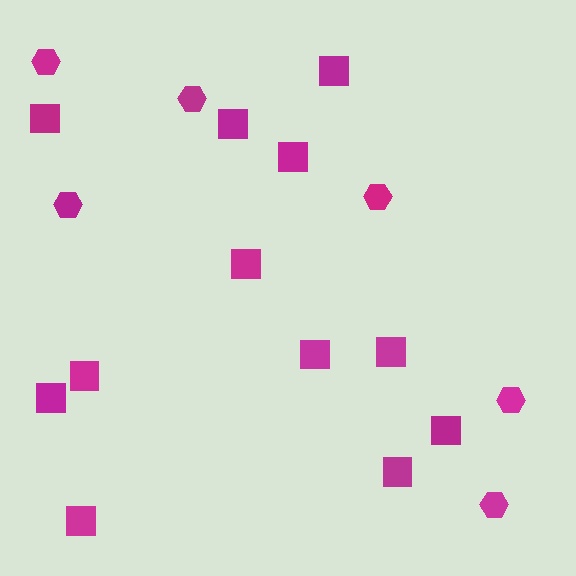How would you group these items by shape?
There are 2 groups: one group of squares (12) and one group of hexagons (6).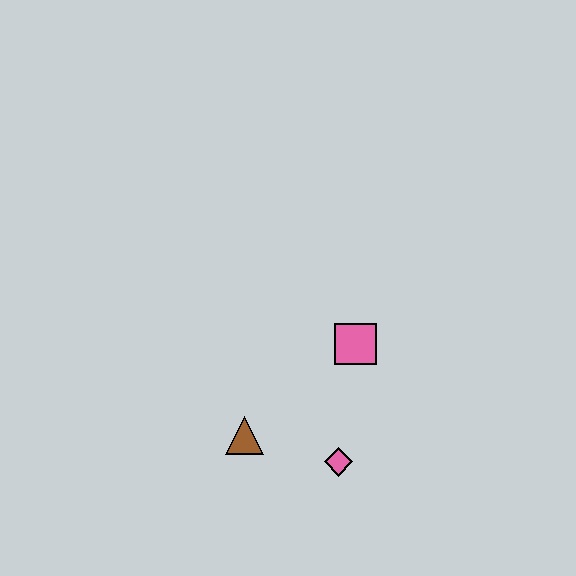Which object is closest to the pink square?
The pink diamond is closest to the pink square.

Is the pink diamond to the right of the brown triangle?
Yes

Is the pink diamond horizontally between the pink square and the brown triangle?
Yes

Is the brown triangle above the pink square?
No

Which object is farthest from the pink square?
The brown triangle is farthest from the pink square.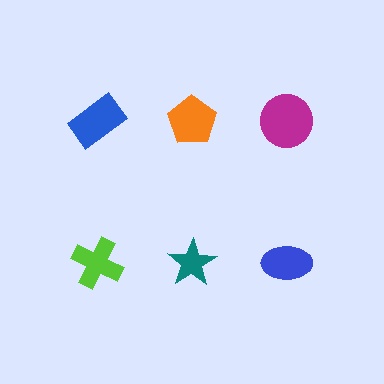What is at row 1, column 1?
A blue rectangle.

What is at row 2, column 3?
A blue ellipse.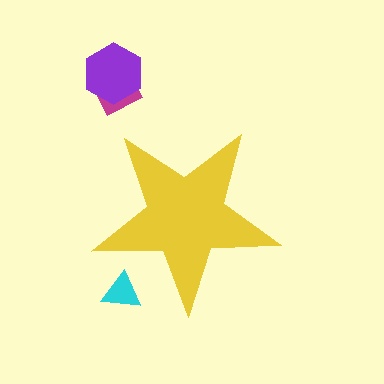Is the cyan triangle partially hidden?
Yes, the cyan triangle is partially hidden behind the yellow star.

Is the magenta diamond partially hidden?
No, the magenta diamond is fully visible.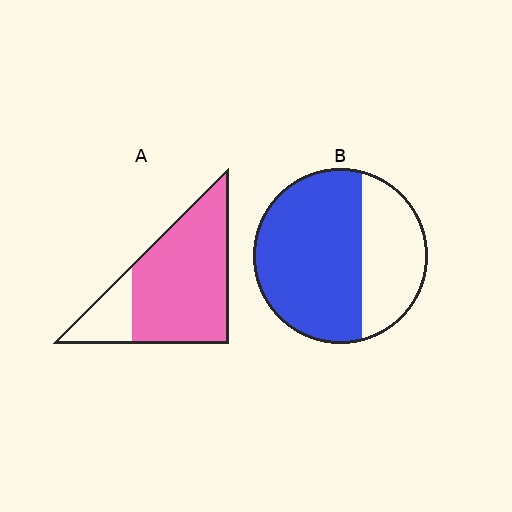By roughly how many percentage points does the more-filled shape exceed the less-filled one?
By roughly 15 percentage points (A over B).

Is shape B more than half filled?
Yes.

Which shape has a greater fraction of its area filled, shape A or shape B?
Shape A.